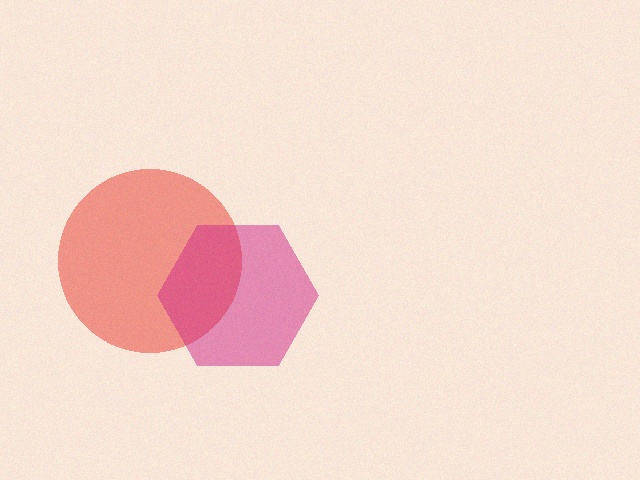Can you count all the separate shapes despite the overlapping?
Yes, there are 2 separate shapes.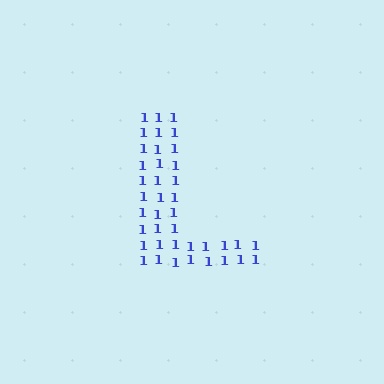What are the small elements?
The small elements are digit 1's.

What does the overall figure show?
The overall figure shows the letter L.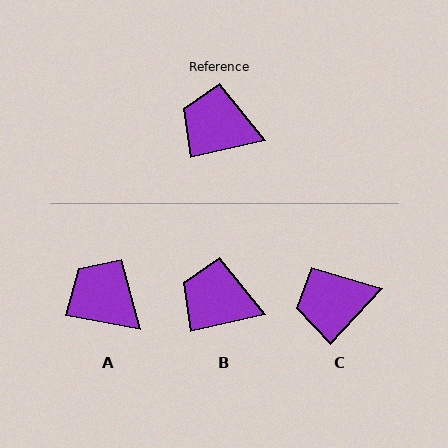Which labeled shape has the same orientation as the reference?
B.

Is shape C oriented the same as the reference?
No, it is off by about 35 degrees.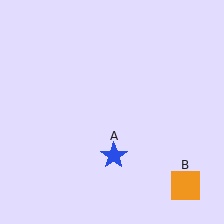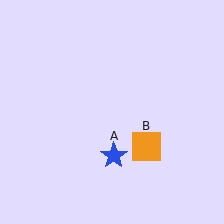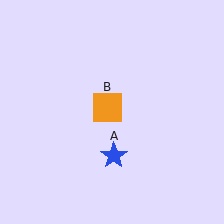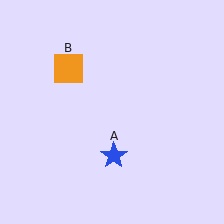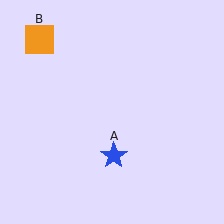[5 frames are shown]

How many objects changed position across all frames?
1 object changed position: orange square (object B).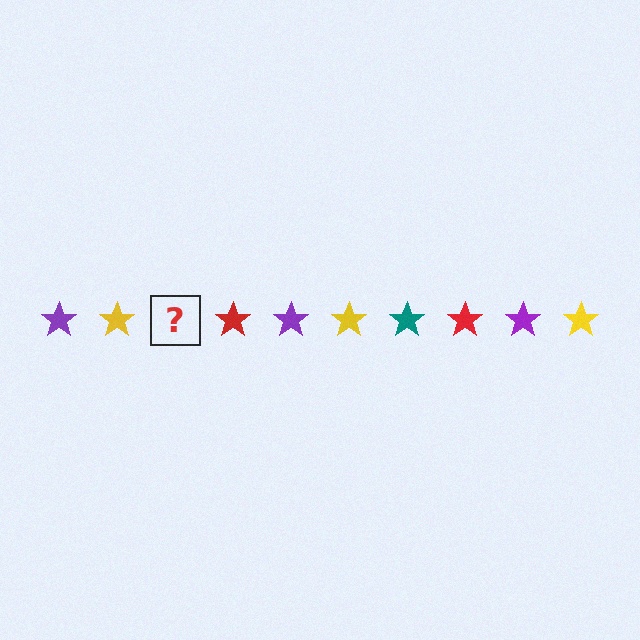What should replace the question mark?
The question mark should be replaced with a teal star.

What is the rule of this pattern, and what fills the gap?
The rule is that the pattern cycles through purple, yellow, teal, red stars. The gap should be filled with a teal star.